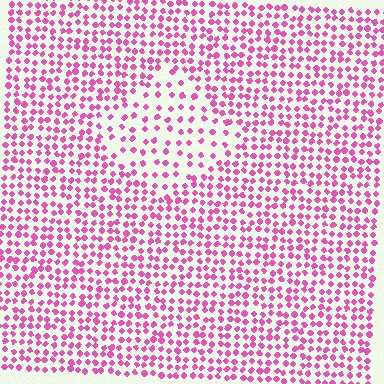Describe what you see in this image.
The image contains small pink elements arranged at two different densities. A diamond-shaped region is visible where the elements are less densely packed than the surrounding area.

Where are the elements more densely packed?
The elements are more densely packed outside the diamond boundary.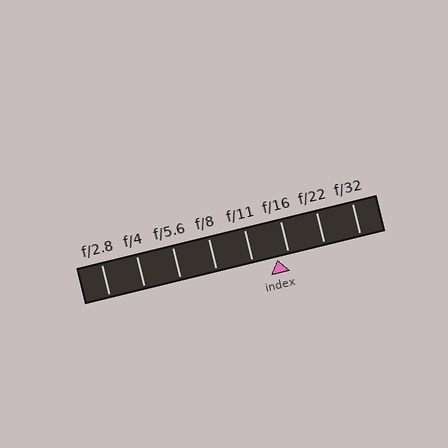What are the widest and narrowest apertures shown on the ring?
The widest aperture shown is f/2.8 and the narrowest is f/32.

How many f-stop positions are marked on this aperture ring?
There are 8 f-stop positions marked.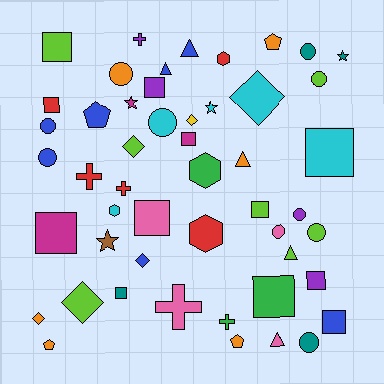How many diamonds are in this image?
There are 6 diamonds.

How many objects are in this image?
There are 50 objects.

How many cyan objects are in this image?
There are 5 cyan objects.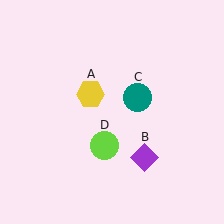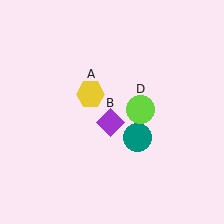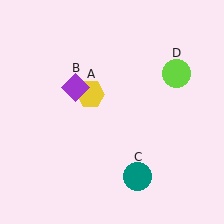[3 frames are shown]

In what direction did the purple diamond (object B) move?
The purple diamond (object B) moved up and to the left.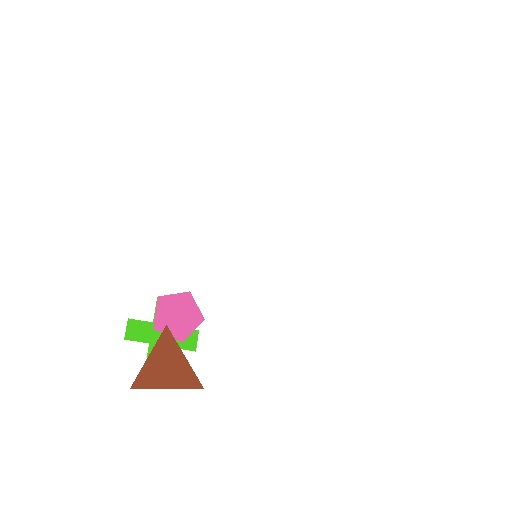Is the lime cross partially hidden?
Yes, it is partially covered by another shape.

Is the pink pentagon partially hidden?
Yes, it is partially covered by another shape.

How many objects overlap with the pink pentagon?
2 objects overlap with the pink pentagon.